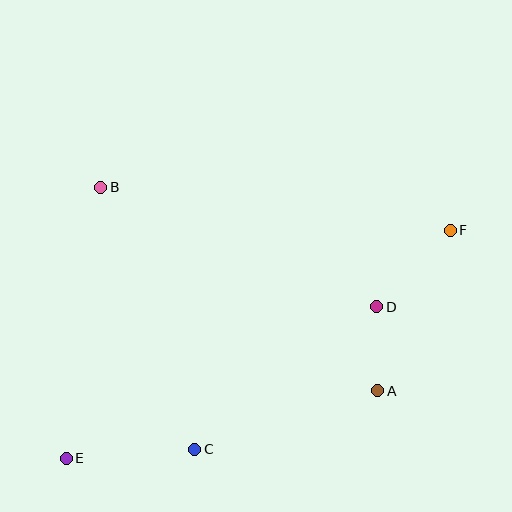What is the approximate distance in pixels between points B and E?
The distance between B and E is approximately 273 pixels.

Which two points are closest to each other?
Points A and D are closest to each other.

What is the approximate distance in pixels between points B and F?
The distance between B and F is approximately 352 pixels.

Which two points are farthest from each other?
Points E and F are farthest from each other.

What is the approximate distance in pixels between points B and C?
The distance between B and C is approximately 278 pixels.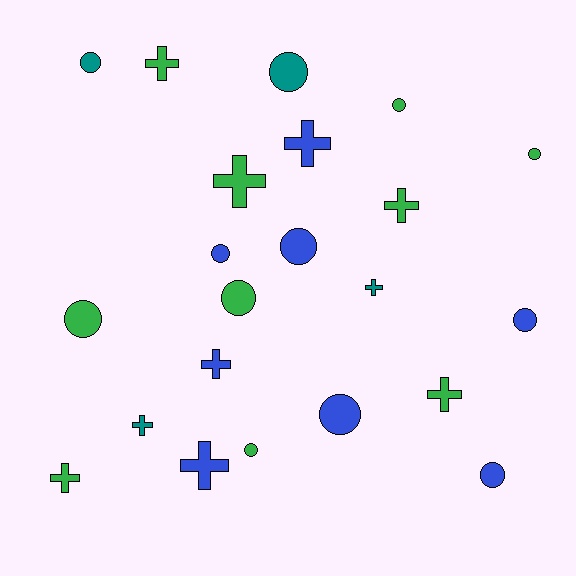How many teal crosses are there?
There are 2 teal crosses.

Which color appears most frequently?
Green, with 10 objects.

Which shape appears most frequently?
Circle, with 12 objects.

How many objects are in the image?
There are 22 objects.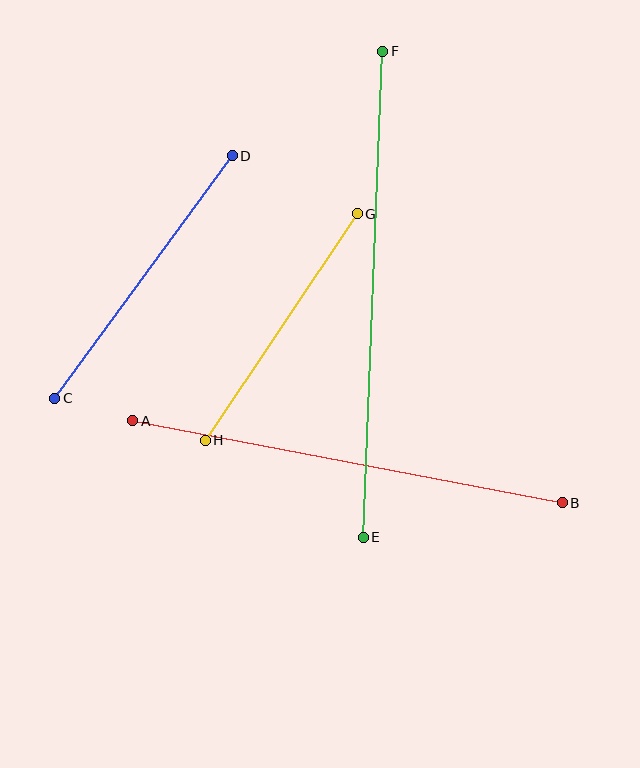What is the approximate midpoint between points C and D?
The midpoint is at approximately (144, 277) pixels.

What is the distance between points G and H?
The distance is approximately 273 pixels.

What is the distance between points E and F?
The distance is approximately 486 pixels.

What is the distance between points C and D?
The distance is approximately 300 pixels.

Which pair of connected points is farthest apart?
Points E and F are farthest apart.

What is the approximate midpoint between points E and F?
The midpoint is at approximately (373, 294) pixels.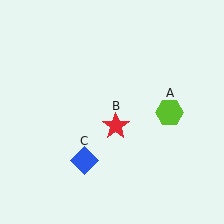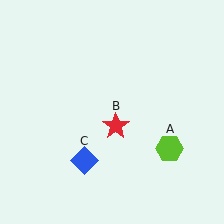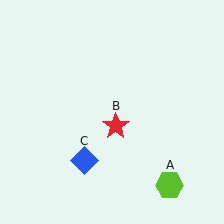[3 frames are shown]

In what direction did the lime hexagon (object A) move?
The lime hexagon (object A) moved down.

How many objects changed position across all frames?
1 object changed position: lime hexagon (object A).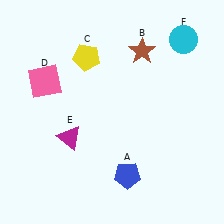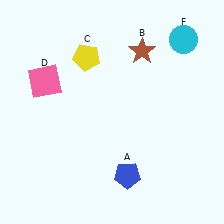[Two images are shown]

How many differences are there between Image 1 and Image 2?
There is 1 difference between the two images.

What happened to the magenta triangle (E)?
The magenta triangle (E) was removed in Image 2. It was in the bottom-left area of Image 1.